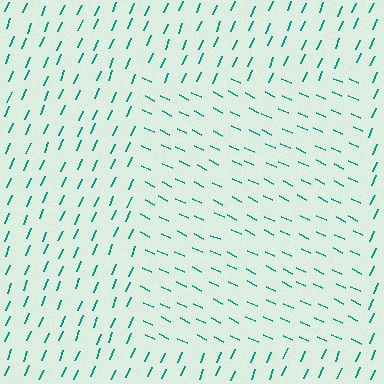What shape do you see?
I see a rectangle.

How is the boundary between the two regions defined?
The boundary is defined purely by a change in line orientation (approximately 87 degrees difference). All lines are the same color and thickness.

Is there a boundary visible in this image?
Yes, there is a texture boundary formed by a change in line orientation.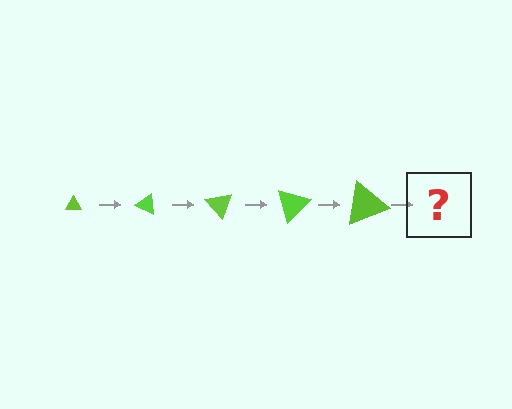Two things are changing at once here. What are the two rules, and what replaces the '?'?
The two rules are that the triangle grows larger each step and it rotates 25 degrees each step. The '?' should be a triangle, larger than the previous one and rotated 125 degrees from the start.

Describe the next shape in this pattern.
It should be a triangle, larger than the previous one and rotated 125 degrees from the start.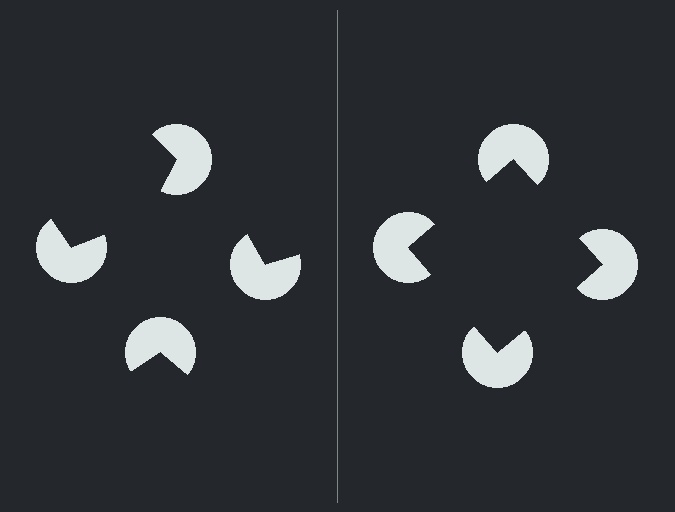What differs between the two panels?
The pac-man discs are positioned identically on both sides; only the wedge orientations differ. On the right they align to a square; on the left they are misaligned.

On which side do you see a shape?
An illusory square appears on the right side. On the left side the wedge cuts are rotated, so no coherent shape forms.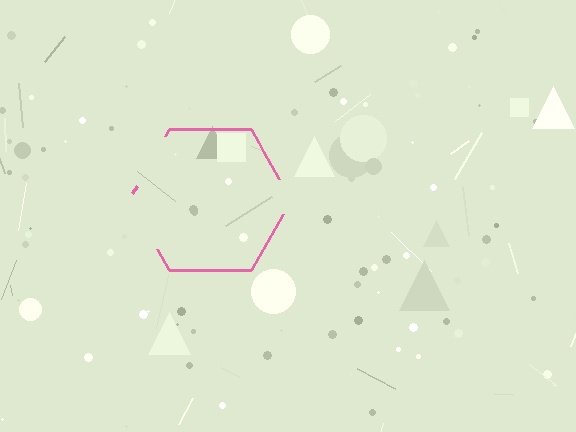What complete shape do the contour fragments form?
The contour fragments form a hexagon.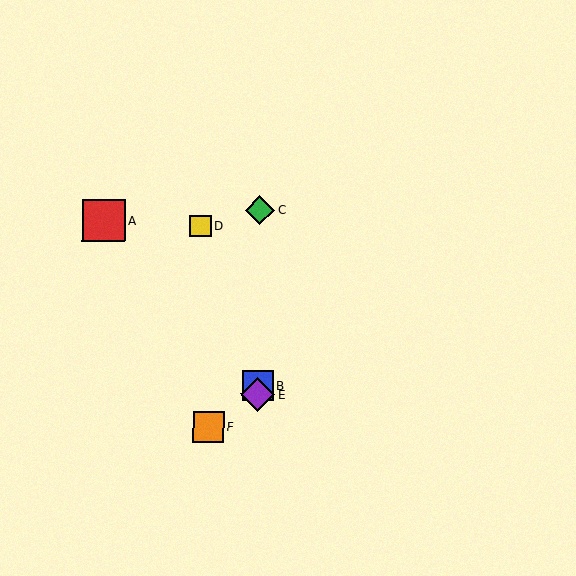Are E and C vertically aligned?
Yes, both are at x≈258.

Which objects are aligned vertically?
Objects B, C, E are aligned vertically.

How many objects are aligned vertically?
3 objects (B, C, E) are aligned vertically.